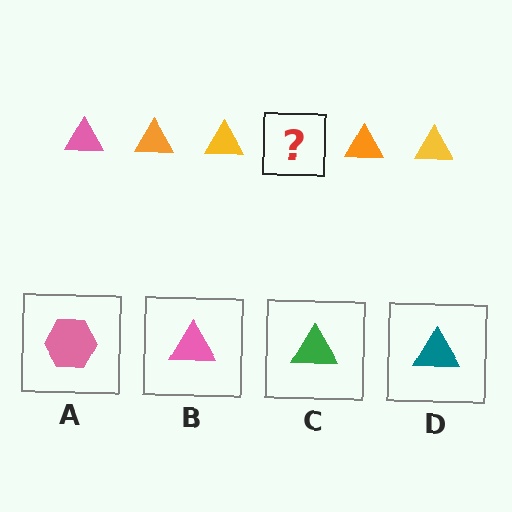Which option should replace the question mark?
Option B.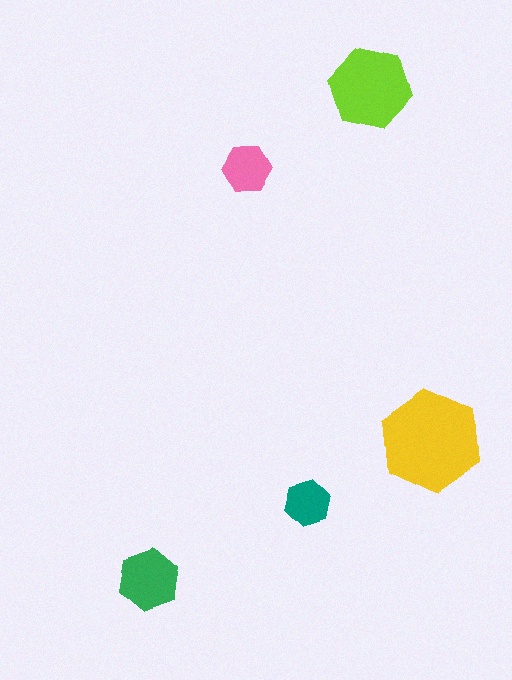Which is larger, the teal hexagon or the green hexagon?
The green one.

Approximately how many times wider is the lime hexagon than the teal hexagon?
About 2 times wider.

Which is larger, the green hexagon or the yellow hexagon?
The yellow one.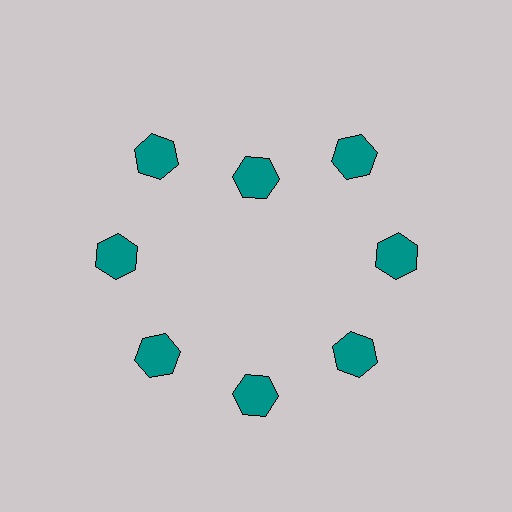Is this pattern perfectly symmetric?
No. The 8 teal hexagons are arranged in a ring, but one element near the 12 o'clock position is pulled inward toward the center, breaking the 8-fold rotational symmetry.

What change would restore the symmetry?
The symmetry would be restored by moving it outward, back onto the ring so that all 8 hexagons sit at equal angles and equal distance from the center.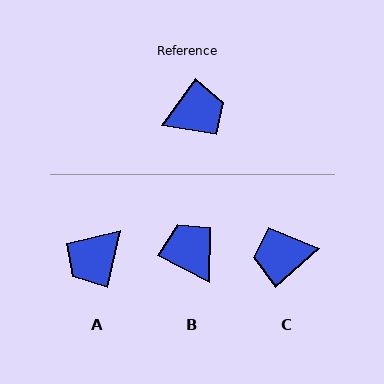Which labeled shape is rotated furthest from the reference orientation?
C, about 167 degrees away.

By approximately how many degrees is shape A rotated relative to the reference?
Approximately 157 degrees clockwise.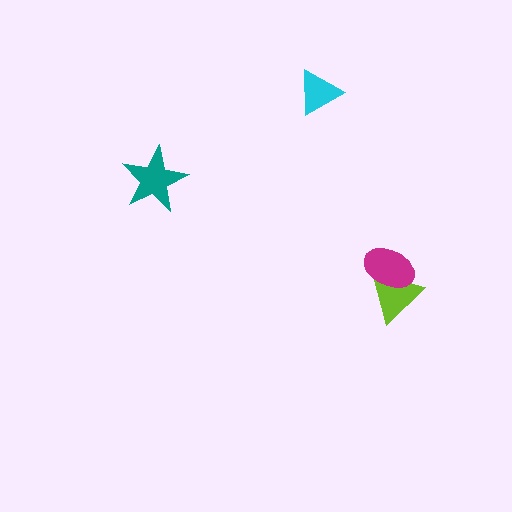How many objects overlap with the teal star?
0 objects overlap with the teal star.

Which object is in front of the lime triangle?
The magenta ellipse is in front of the lime triangle.